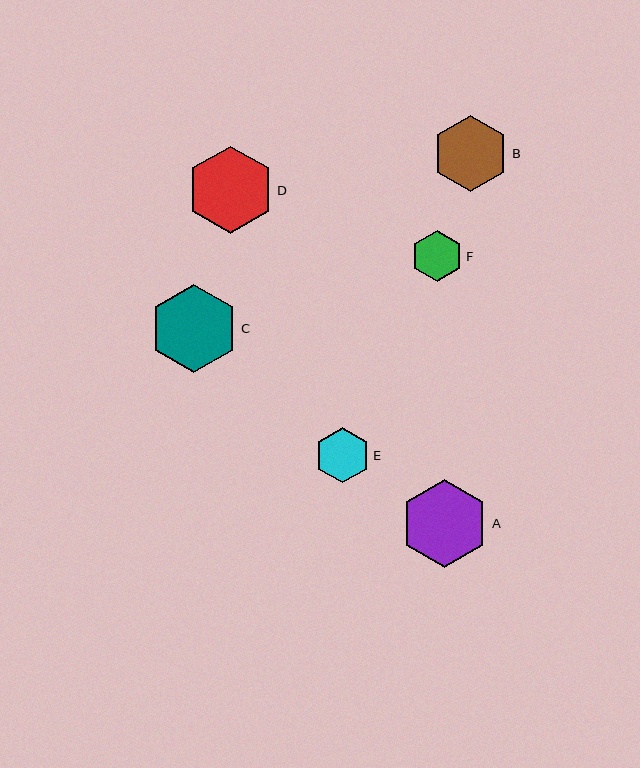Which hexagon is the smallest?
Hexagon F is the smallest with a size of approximately 52 pixels.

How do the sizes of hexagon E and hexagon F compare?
Hexagon E and hexagon F are approximately the same size.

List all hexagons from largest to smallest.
From largest to smallest: C, A, D, B, E, F.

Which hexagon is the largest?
Hexagon C is the largest with a size of approximately 89 pixels.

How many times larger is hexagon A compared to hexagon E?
Hexagon A is approximately 1.6 times the size of hexagon E.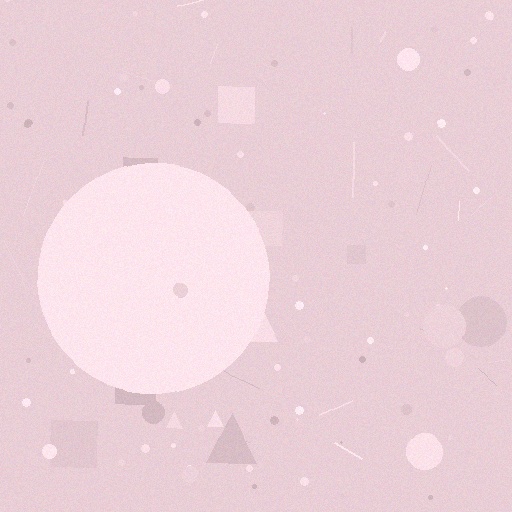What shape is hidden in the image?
A circle is hidden in the image.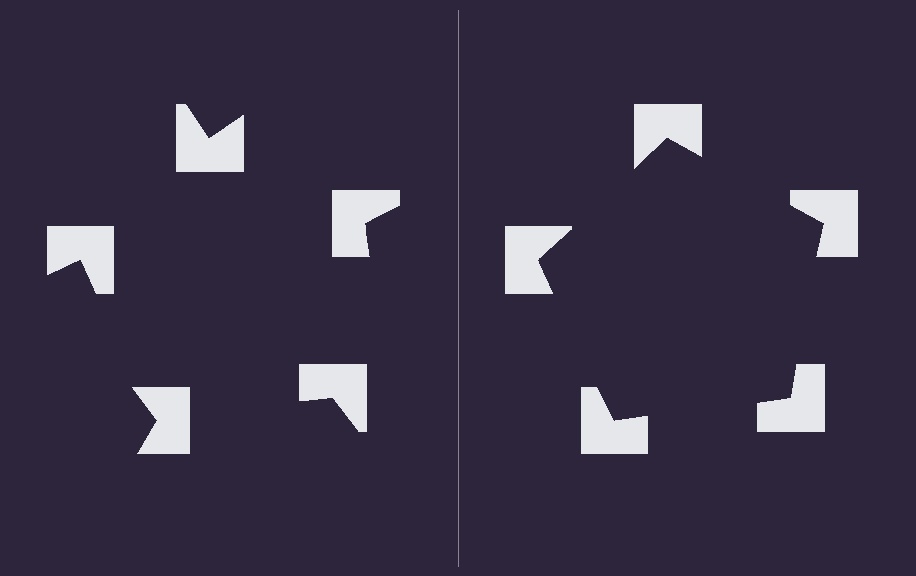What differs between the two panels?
The notched squares are positioned identically on both sides; only the wedge orientations differ. On the right they align to a pentagon; on the left they are misaligned.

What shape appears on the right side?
An illusory pentagon.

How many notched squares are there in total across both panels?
10 — 5 on each side.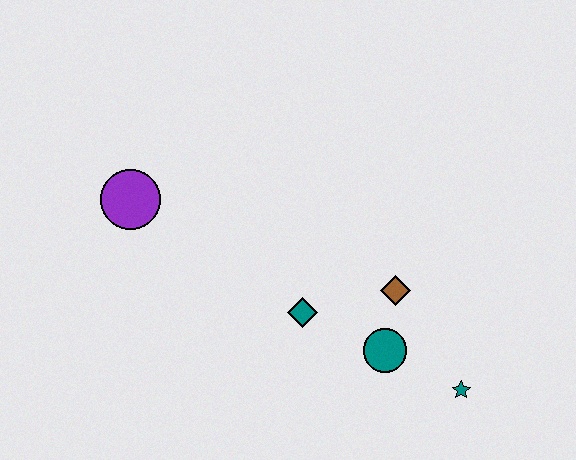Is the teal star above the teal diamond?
No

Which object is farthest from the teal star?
The purple circle is farthest from the teal star.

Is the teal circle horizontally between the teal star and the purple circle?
Yes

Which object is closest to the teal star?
The teal circle is closest to the teal star.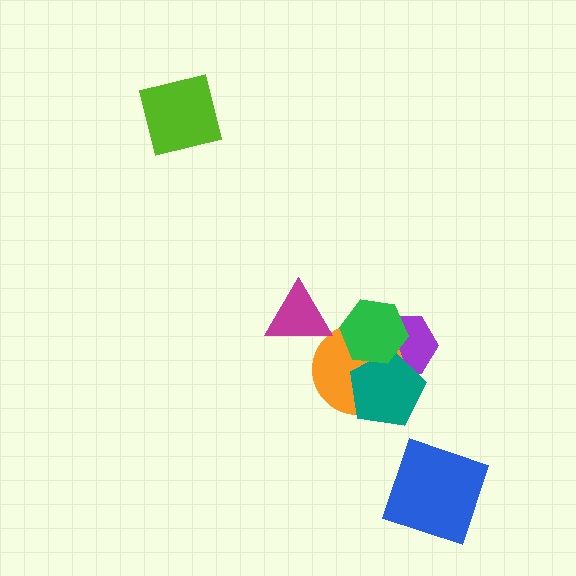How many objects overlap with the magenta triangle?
0 objects overlap with the magenta triangle.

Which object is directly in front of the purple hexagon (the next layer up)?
The orange circle is directly in front of the purple hexagon.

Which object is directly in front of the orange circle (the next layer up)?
The teal pentagon is directly in front of the orange circle.